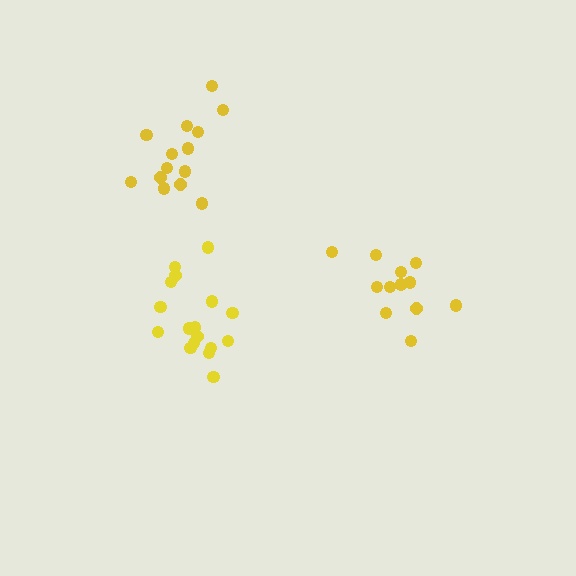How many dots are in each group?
Group 1: 17 dots, Group 2: 13 dots, Group 3: 14 dots (44 total).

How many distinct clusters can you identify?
There are 3 distinct clusters.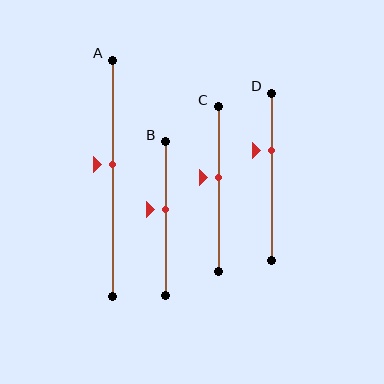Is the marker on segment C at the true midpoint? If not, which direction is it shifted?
No, the marker on segment C is shifted upward by about 7% of the segment length.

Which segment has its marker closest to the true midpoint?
Segment A has its marker closest to the true midpoint.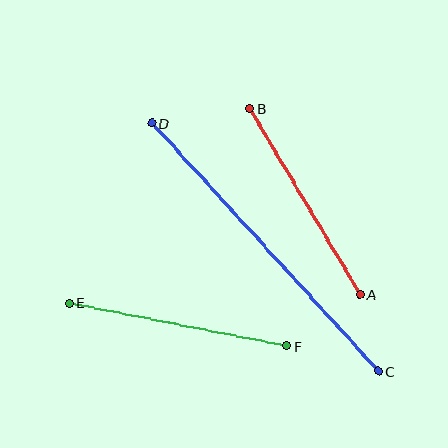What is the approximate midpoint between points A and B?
The midpoint is at approximately (305, 202) pixels.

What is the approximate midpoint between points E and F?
The midpoint is at approximately (178, 324) pixels.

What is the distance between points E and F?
The distance is approximately 221 pixels.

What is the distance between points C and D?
The distance is approximately 336 pixels.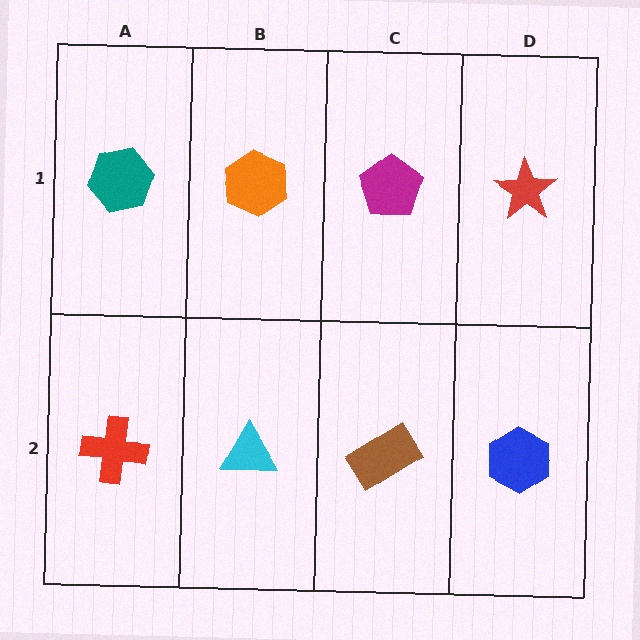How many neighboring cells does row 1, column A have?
2.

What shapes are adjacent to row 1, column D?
A blue hexagon (row 2, column D), a magenta pentagon (row 1, column C).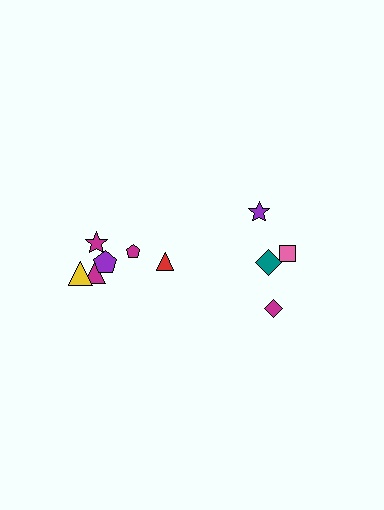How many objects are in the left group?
There are 6 objects.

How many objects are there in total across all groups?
There are 10 objects.